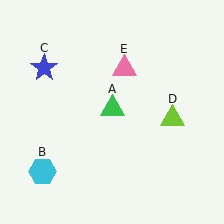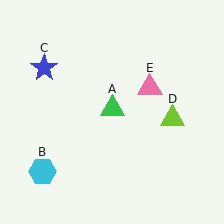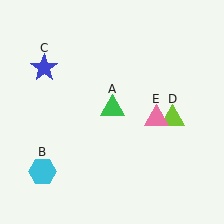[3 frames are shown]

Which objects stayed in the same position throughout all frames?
Green triangle (object A) and cyan hexagon (object B) and blue star (object C) and lime triangle (object D) remained stationary.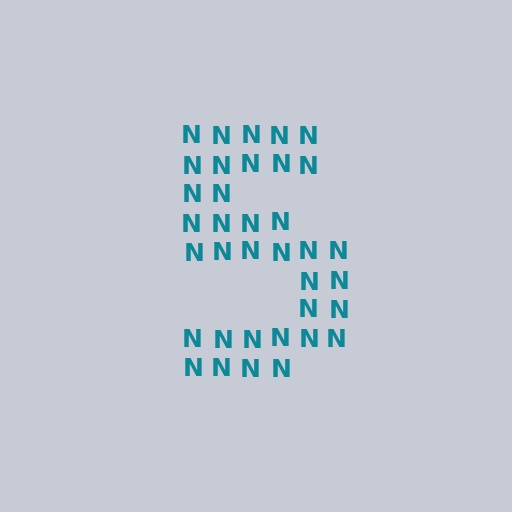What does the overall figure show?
The overall figure shows the digit 5.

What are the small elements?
The small elements are letter N's.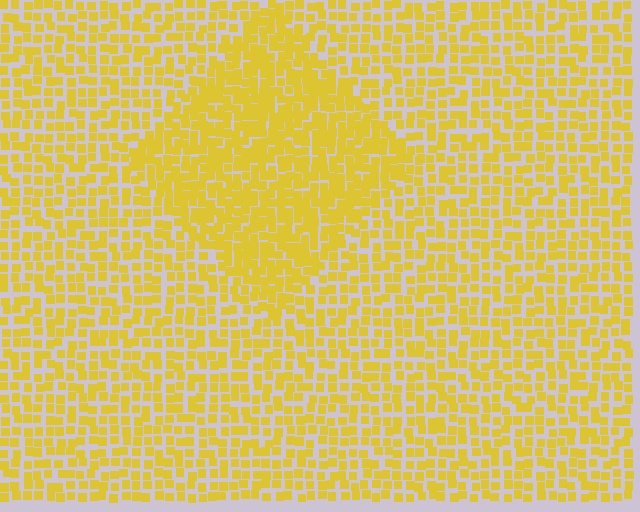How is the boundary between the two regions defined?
The boundary is defined by a change in element density (approximately 1.6x ratio). All elements are the same color, size, and shape.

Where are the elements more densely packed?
The elements are more densely packed inside the diamond boundary.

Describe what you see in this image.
The image contains small yellow elements arranged at two different densities. A diamond-shaped region is visible where the elements are more densely packed than the surrounding area.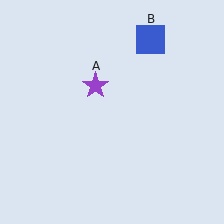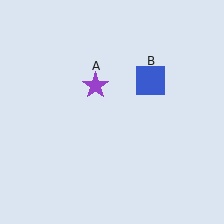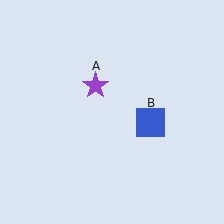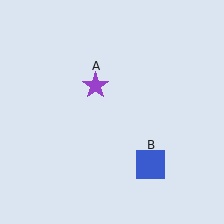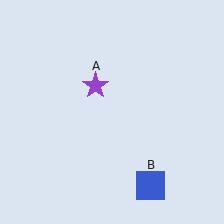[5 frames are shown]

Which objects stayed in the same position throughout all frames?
Purple star (object A) remained stationary.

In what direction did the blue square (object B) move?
The blue square (object B) moved down.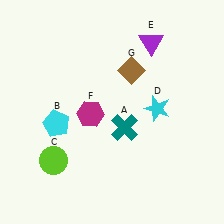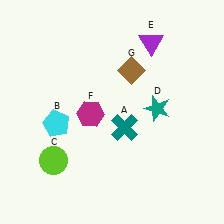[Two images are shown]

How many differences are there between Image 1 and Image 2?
There is 1 difference between the two images.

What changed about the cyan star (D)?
In Image 1, D is cyan. In Image 2, it changed to teal.